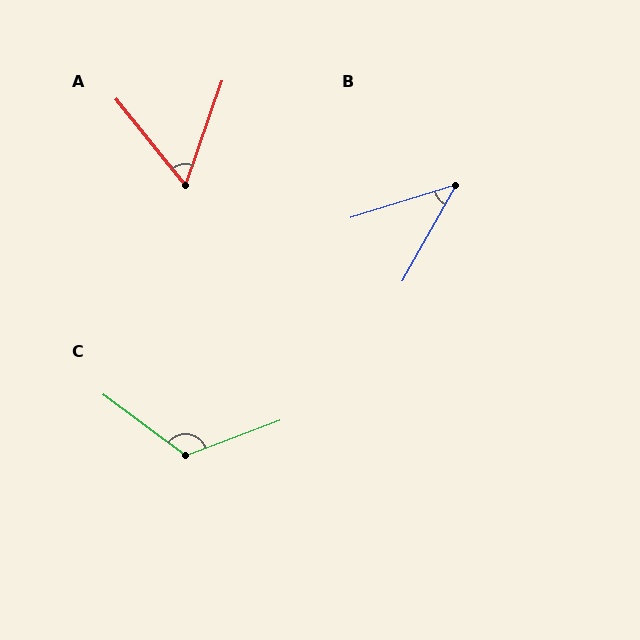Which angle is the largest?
C, at approximately 123 degrees.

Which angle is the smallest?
B, at approximately 43 degrees.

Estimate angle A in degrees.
Approximately 58 degrees.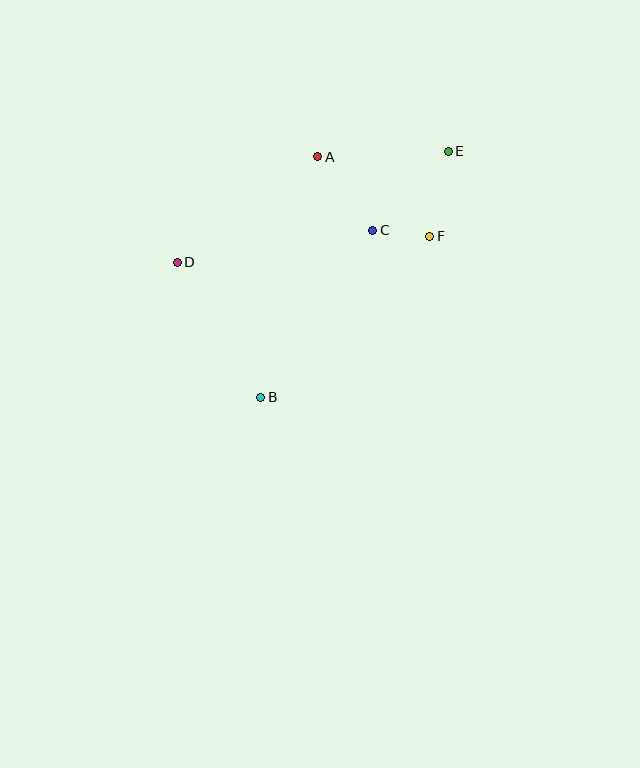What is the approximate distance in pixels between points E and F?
The distance between E and F is approximately 87 pixels.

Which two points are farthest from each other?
Points B and E are farthest from each other.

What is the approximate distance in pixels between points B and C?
The distance between B and C is approximately 201 pixels.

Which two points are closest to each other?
Points C and F are closest to each other.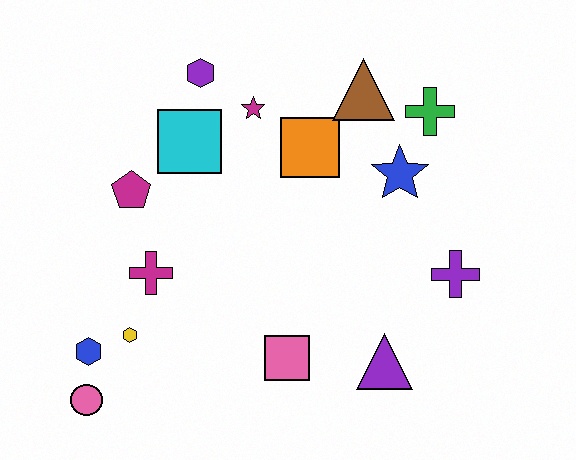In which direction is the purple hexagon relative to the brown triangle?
The purple hexagon is to the left of the brown triangle.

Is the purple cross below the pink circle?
No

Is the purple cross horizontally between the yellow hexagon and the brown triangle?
No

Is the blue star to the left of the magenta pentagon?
No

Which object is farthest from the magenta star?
The pink circle is farthest from the magenta star.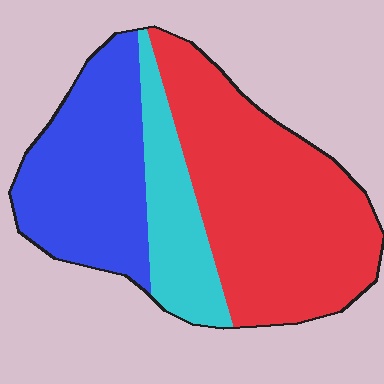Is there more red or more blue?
Red.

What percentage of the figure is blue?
Blue takes up about one third (1/3) of the figure.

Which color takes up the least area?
Cyan, at roughly 20%.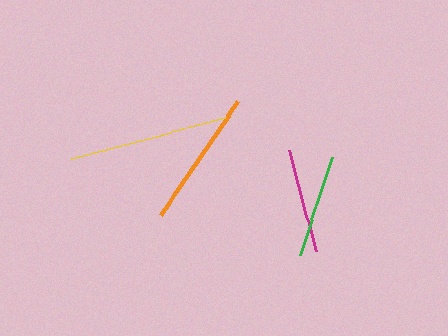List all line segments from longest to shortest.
From longest to shortest: yellow, orange, magenta, green.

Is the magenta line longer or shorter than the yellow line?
The yellow line is longer than the magenta line.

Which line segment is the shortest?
The green line is the shortest at approximately 103 pixels.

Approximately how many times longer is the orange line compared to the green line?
The orange line is approximately 1.3 times the length of the green line.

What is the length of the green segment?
The green segment is approximately 103 pixels long.